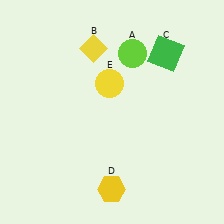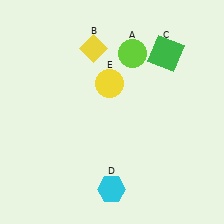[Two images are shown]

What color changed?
The hexagon (D) changed from yellow in Image 1 to cyan in Image 2.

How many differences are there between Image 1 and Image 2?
There is 1 difference between the two images.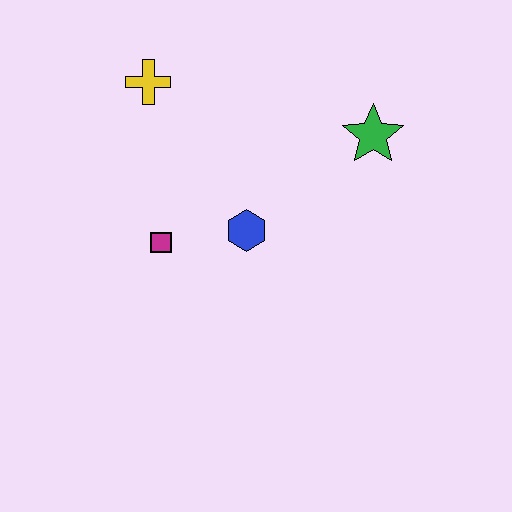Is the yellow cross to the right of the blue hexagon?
No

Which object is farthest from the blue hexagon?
The yellow cross is farthest from the blue hexagon.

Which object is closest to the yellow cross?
The magenta square is closest to the yellow cross.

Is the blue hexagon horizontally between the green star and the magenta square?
Yes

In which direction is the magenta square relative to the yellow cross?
The magenta square is below the yellow cross.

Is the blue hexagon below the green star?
Yes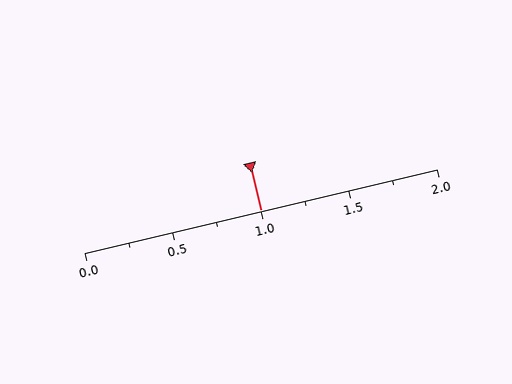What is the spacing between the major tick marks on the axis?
The major ticks are spaced 0.5 apart.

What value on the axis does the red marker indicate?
The marker indicates approximately 1.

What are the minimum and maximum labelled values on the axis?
The axis runs from 0.0 to 2.0.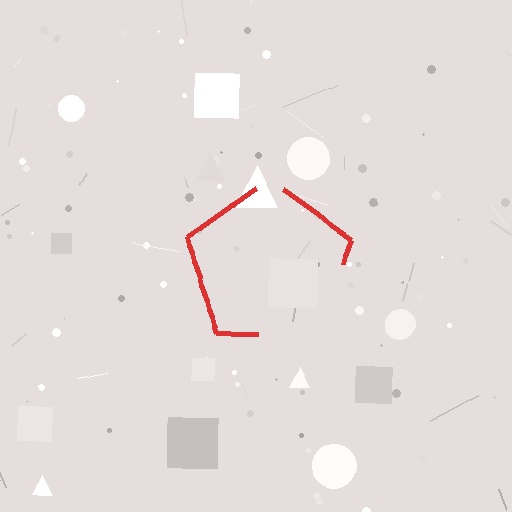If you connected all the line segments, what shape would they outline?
They would outline a pentagon.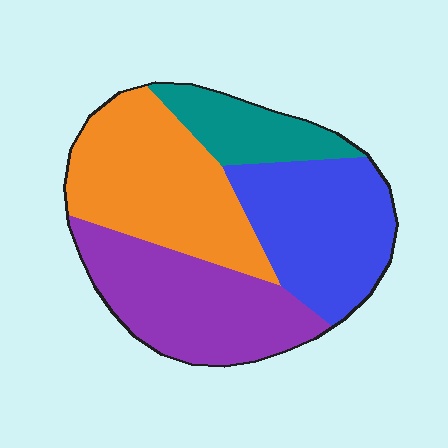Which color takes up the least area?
Teal, at roughly 15%.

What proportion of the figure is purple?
Purple covers 29% of the figure.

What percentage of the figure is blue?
Blue covers roughly 25% of the figure.